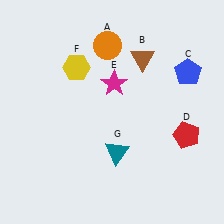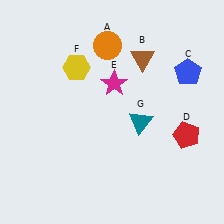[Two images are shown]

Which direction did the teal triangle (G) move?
The teal triangle (G) moved up.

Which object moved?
The teal triangle (G) moved up.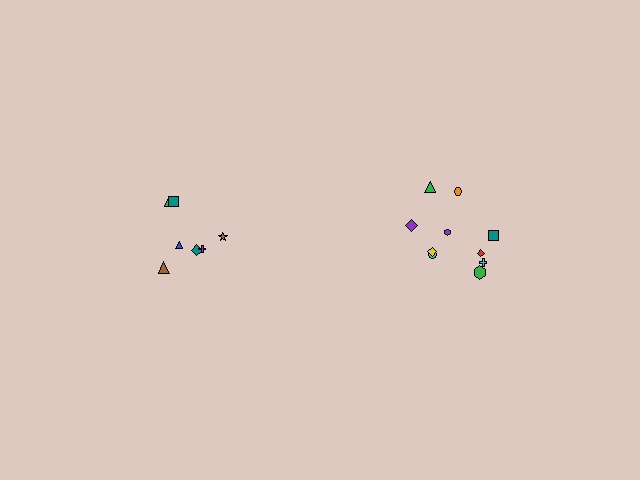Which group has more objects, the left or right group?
The right group.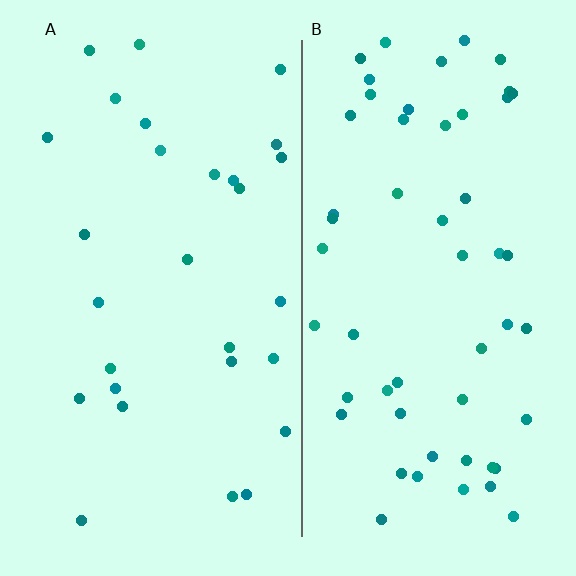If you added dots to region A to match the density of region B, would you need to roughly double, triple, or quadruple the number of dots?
Approximately double.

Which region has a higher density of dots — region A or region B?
B (the right).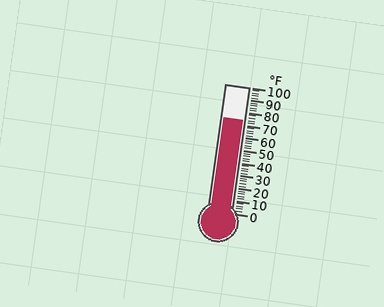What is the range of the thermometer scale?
The thermometer scale ranges from 0°F to 100°F.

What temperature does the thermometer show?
The thermometer shows approximately 74°F.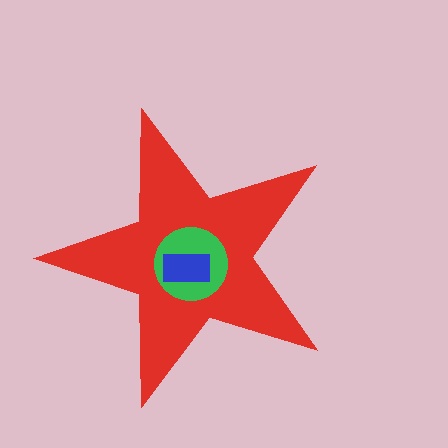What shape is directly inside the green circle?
The blue rectangle.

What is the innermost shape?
The blue rectangle.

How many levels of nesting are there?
3.